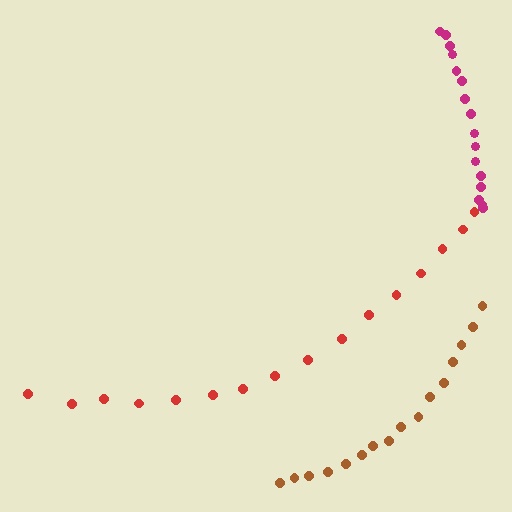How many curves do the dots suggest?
There are 3 distinct paths.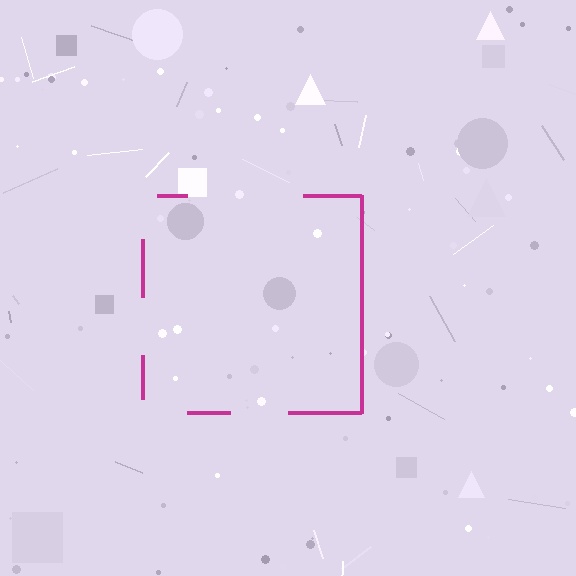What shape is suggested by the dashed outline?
The dashed outline suggests a square.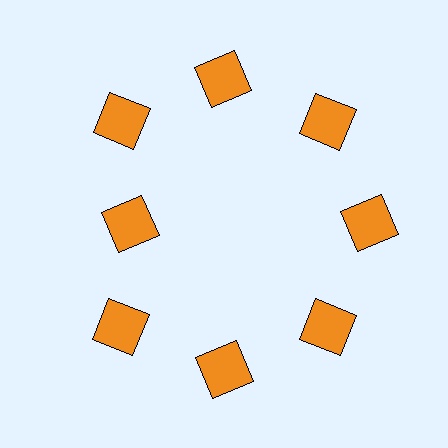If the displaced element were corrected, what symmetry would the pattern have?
It would have 8-fold rotational symmetry — the pattern would map onto itself every 45 degrees.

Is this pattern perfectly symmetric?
No. The 8 orange squares are arranged in a ring, but one element near the 9 o'clock position is pulled inward toward the center, breaking the 8-fold rotational symmetry.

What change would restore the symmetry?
The symmetry would be restored by moving it outward, back onto the ring so that all 8 squares sit at equal angles and equal distance from the center.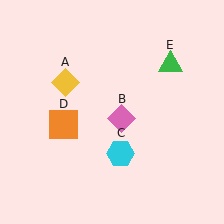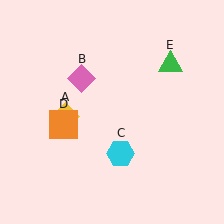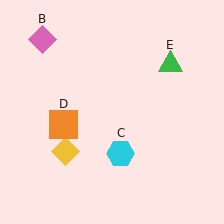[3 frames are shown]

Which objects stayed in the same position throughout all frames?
Cyan hexagon (object C) and orange square (object D) and green triangle (object E) remained stationary.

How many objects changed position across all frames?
2 objects changed position: yellow diamond (object A), pink diamond (object B).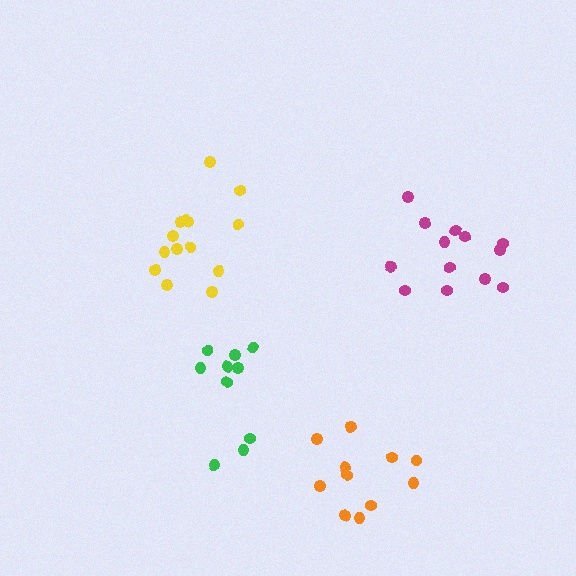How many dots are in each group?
Group 1: 13 dots, Group 2: 14 dots, Group 3: 11 dots, Group 4: 10 dots (48 total).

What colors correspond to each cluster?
The clusters are colored: magenta, yellow, orange, green.